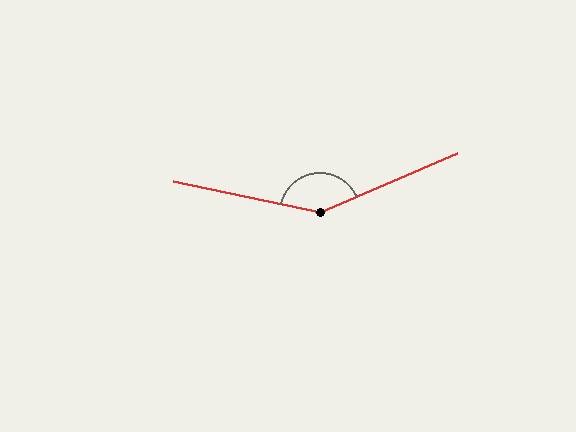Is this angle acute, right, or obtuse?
It is obtuse.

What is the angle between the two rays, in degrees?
Approximately 144 degrees.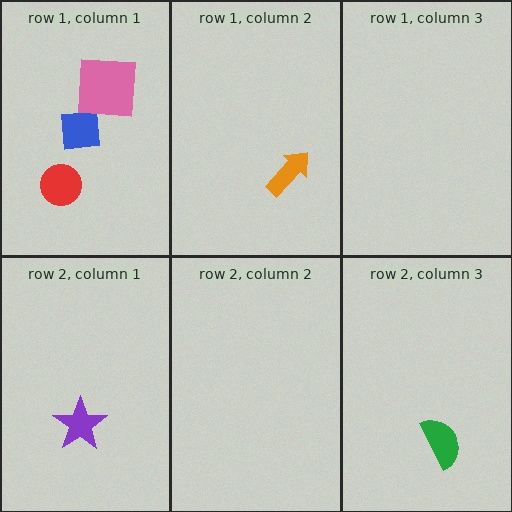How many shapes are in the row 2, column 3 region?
1.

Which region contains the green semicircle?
The row 2, column 3 region.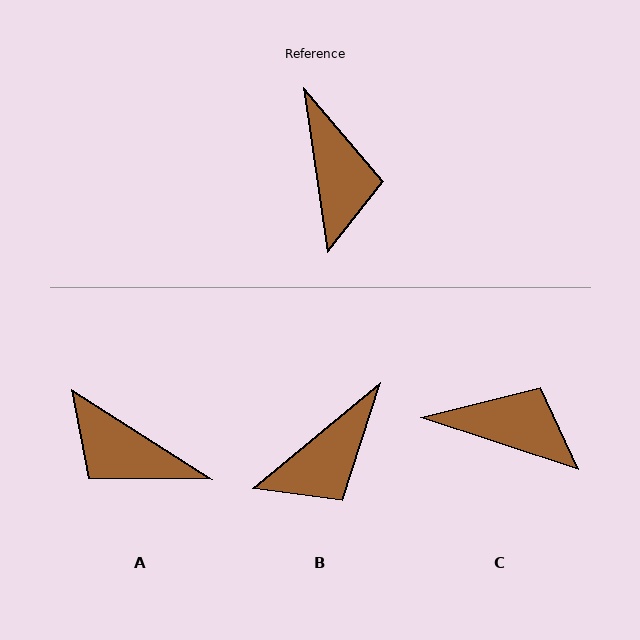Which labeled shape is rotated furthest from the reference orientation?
A, about 131 degrees away.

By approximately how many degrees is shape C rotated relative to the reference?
Approximately 63 degrees counter-clockwise.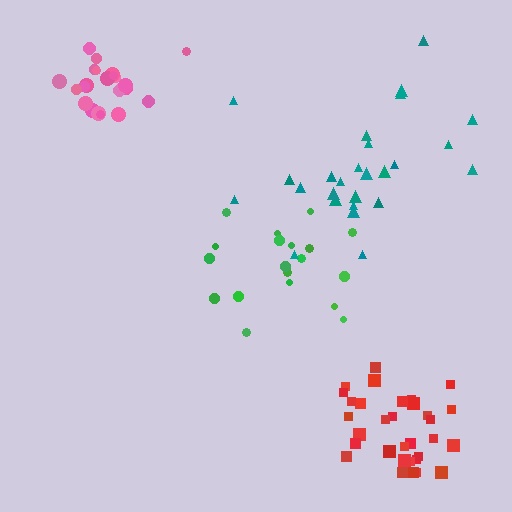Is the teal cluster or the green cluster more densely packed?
Green.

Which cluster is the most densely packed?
Pink.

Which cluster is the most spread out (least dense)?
Teal.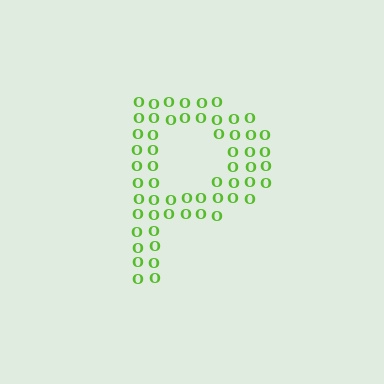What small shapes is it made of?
It is made of small letter O's.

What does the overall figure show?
The overall figure shows the letter P.